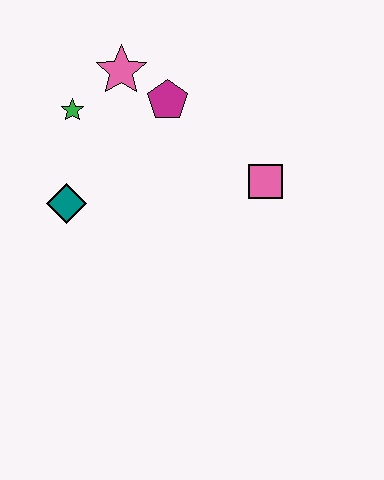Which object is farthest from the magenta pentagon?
The teal diamond is farthest from the magenta pentagon.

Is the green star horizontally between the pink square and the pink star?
No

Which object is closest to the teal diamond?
The green star is closest to the teal diamond.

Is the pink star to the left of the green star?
No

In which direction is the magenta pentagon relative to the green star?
The magenta pentagon is to the right of the green star.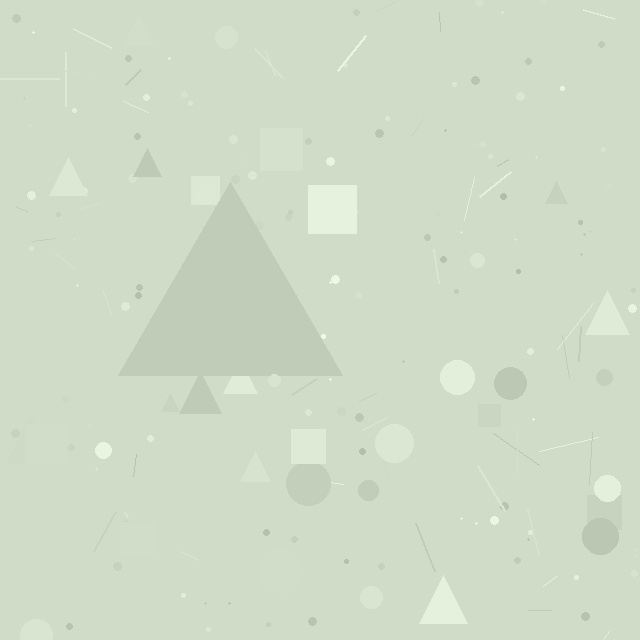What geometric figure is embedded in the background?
A triangle is embedded in the background.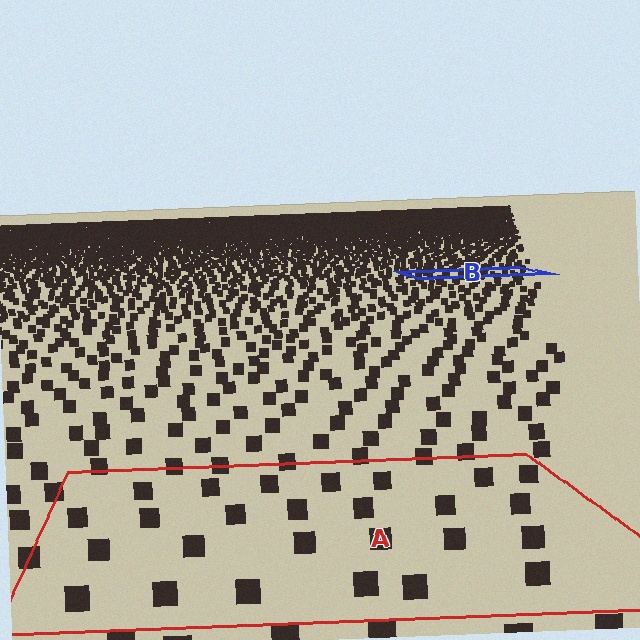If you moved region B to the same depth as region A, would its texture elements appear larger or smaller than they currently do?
They would appear larger. At a closer depth, the same texture elements are projected at a bigger on-screen size.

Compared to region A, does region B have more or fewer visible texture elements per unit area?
Region B has more texture elements per unit area — they are packed more densely because it is farther away.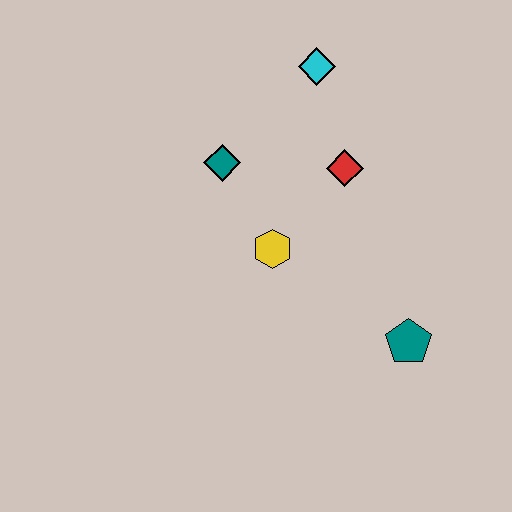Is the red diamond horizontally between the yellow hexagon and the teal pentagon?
Yes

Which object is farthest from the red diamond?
The teal pentagon is farthest from the red diamond.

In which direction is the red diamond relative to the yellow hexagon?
The red diamond is above the yellow hexagon.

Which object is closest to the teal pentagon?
The yellow hexagon is closest to the teal pentagon.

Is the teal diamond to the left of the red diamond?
Yes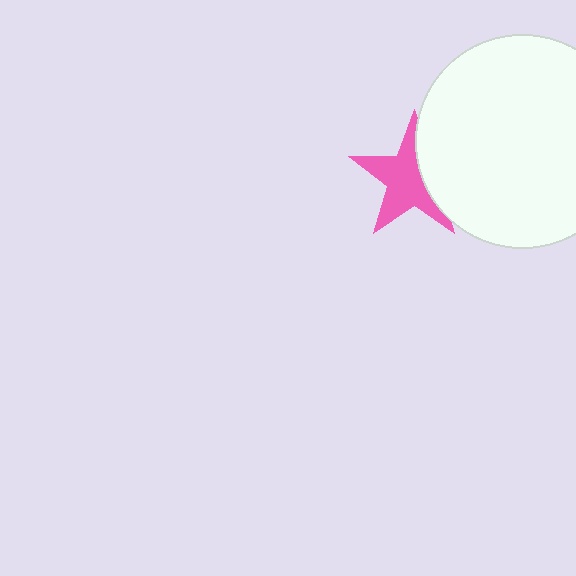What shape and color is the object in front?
The object in front is a white circle.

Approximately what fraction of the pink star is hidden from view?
Roughly 34% of the pink star is hidden behind the white circle.